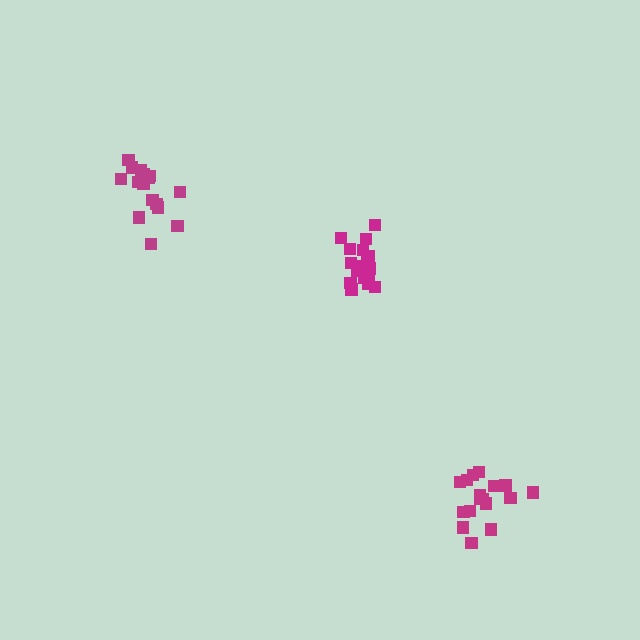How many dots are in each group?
Group 1: 18 dots, Group 2: 16 dots, Group 3: 18 dots (52 total).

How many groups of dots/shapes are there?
There are 3 groups.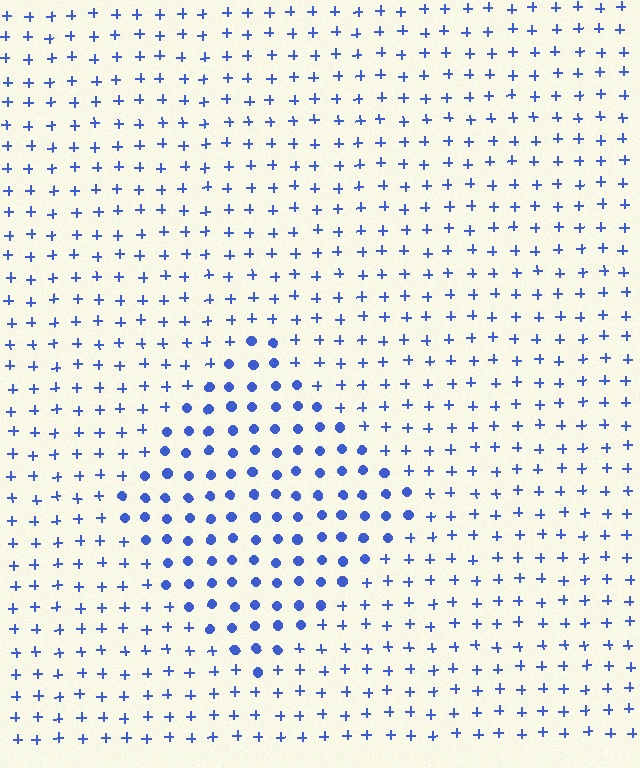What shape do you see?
I see a diamond.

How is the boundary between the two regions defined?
The boundary is defined by a change in element shape: circles inside vs. plus signs outside. All elements share the same color and spacing.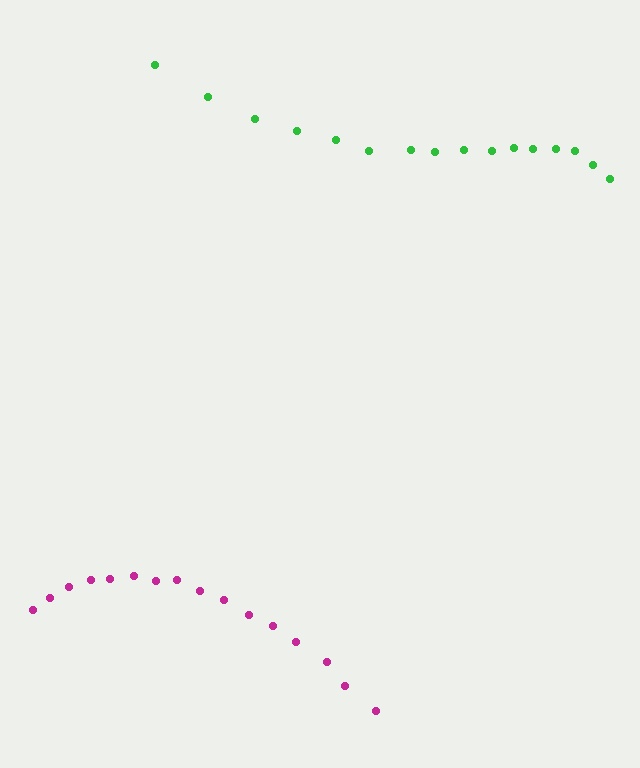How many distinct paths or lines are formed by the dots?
There are 2 distinct paths.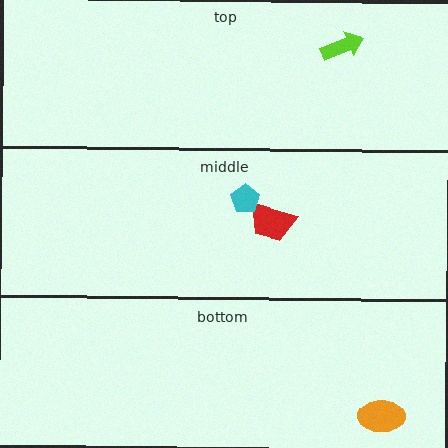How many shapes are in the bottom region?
1.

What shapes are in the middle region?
The red trapezoid, the cyan pentagon.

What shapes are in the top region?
The lime arrow.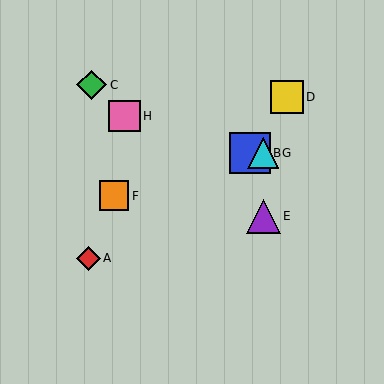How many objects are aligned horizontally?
2 objects (B, G) are aligned horizontally.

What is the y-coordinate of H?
Object H is at y≈116.